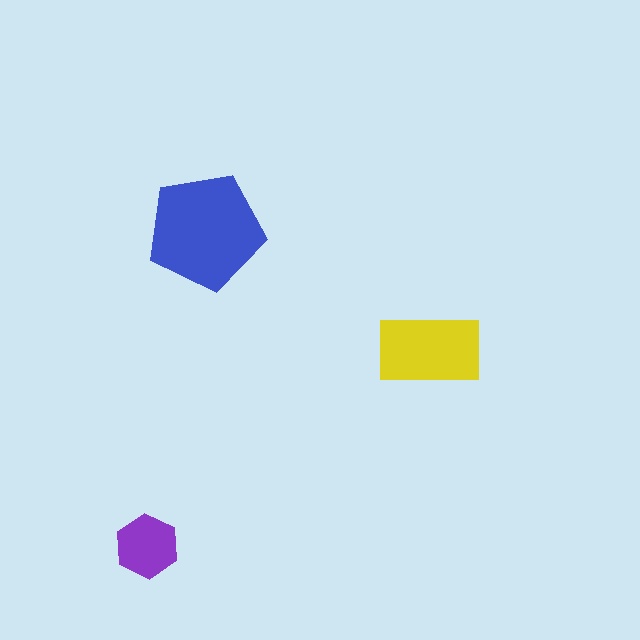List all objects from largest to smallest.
The blue pentagon, the yellow rectangle, the purple hexagon.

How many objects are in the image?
There are 3 objects in the image.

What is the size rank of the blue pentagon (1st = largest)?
1st.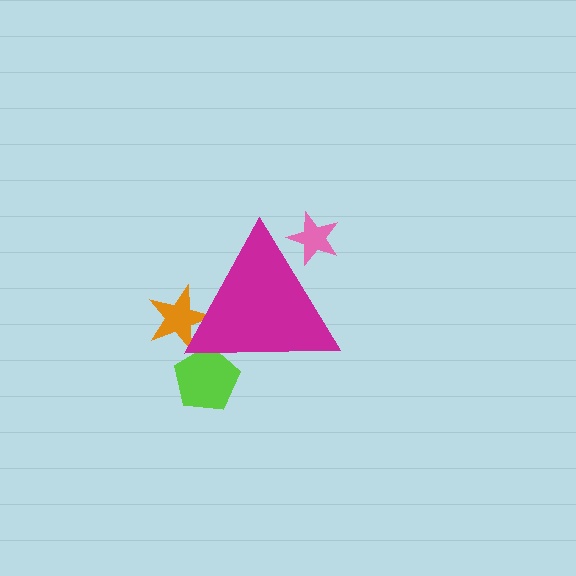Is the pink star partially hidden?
Yes, the pink star is partially hidden behind the magenta triangle.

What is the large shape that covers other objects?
A magenta triangle.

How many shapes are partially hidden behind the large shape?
3 shapes are partially hidden.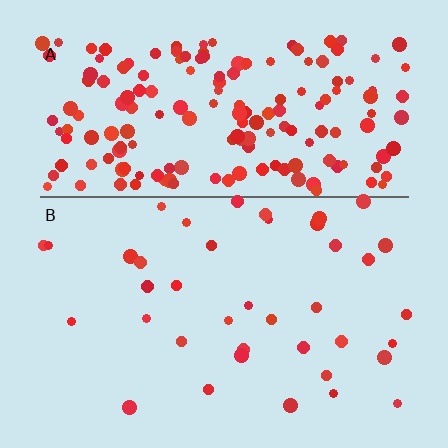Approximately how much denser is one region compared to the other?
Approximately 4.7× — region A over region B.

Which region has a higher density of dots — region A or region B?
A (the top).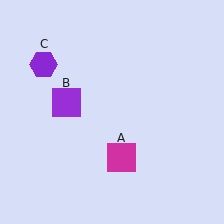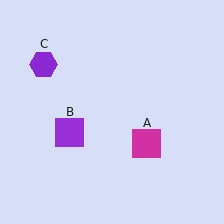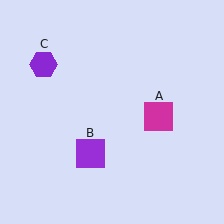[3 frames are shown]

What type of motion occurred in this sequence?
The magenta square (object A), purple square (object B) rotated counterclockwise around the center of the scene.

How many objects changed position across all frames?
2 objects changed position: magenta square (object A), purple square (object B).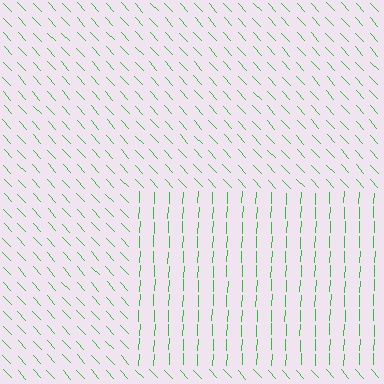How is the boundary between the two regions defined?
The boundary is defined purely by a change in line orientation (approximately 45 degrees difference). All lines are the same color and thickness.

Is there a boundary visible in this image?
Yes, there is a texture boundary formed by a change in line orientation.